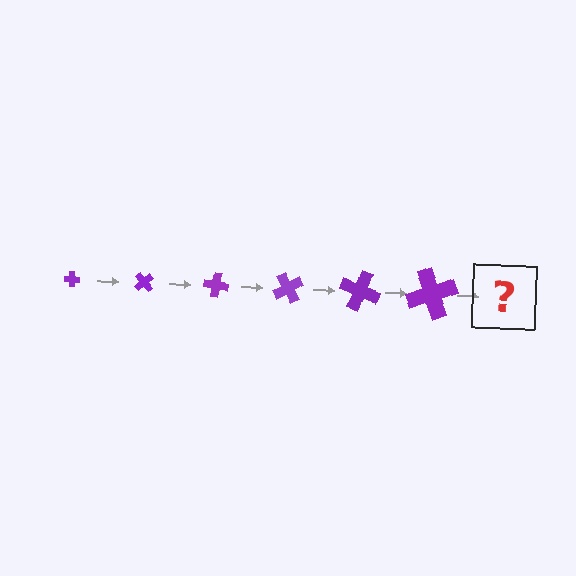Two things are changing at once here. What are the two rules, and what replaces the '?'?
The two rules are that the cross grows larger each step and it rotates 50 degrees each step. The '?' should be a cross, larger than the previous one and rotated 300 degrees from the start.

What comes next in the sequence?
The next element should be a cross, larger than the previous one and rotated 300 degrees from the start.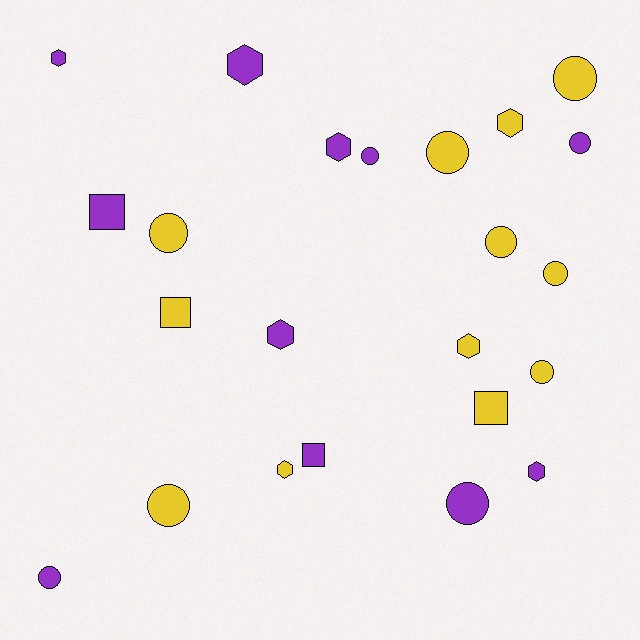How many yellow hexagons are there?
There are 3 yellow hexagons.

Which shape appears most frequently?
Circle, with 11 objects.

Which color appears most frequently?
Yellow, with 12 objects.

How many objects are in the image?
There are 23 objects.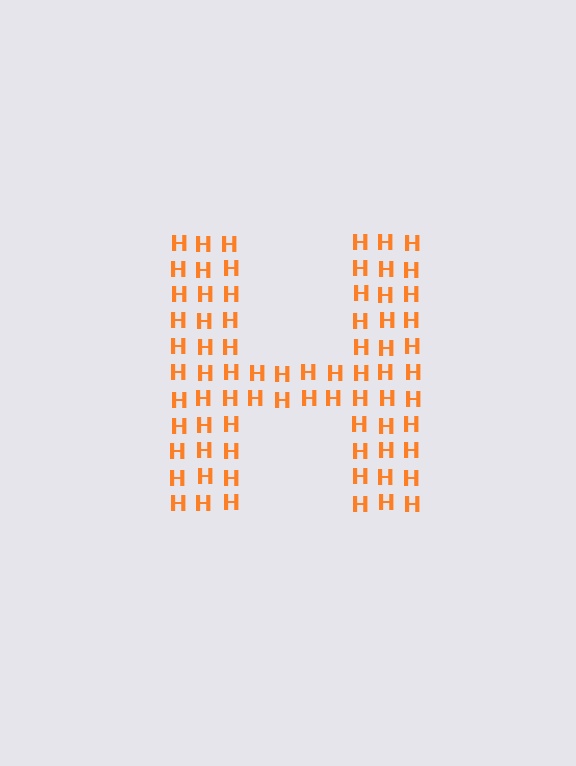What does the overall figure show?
The overall figure shows the letter H.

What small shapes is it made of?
It is made of small letter H's.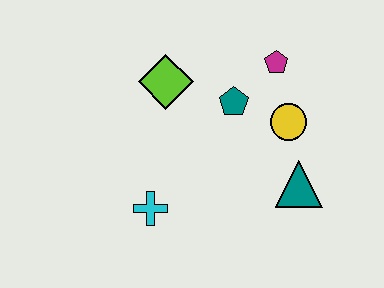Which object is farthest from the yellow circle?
The cyan cross is farthest from the yellow circle.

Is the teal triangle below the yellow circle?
Yes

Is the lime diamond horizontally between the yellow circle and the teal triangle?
No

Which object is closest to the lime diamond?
The teal pentagon is closest to the lime diamond.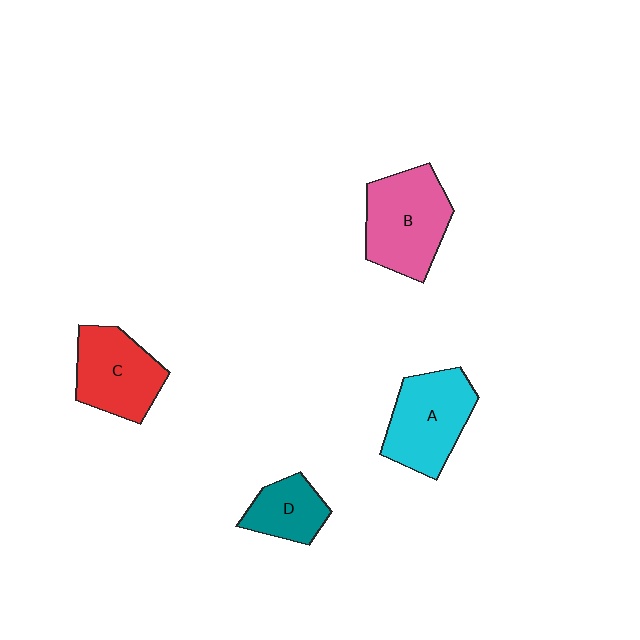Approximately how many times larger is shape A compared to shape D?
Approximately 1.7 times.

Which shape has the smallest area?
Shape D (teal).